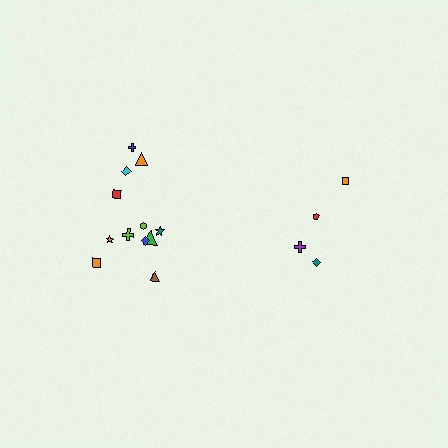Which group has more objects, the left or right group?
The left group.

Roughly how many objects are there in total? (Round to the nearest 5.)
Roughly 15 objects in total.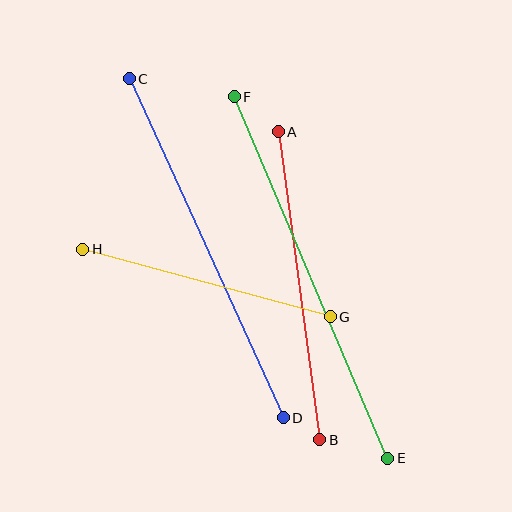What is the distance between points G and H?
The distance is approximately 257 pixels.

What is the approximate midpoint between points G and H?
The midpoint is at approximately (206, 283) pixels.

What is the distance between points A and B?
The distance is approximately 311 pixels.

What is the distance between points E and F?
The distance is approximately 393 pixels.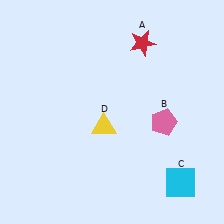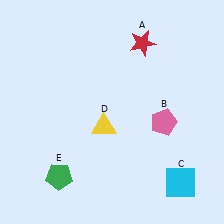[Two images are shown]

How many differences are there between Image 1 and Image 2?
There is 1 difference between the two images.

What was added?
A green pentagon (E) was added in Image 2.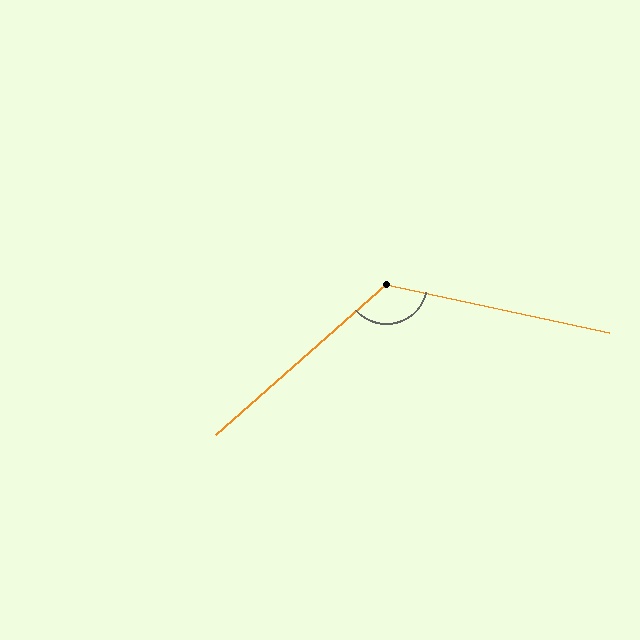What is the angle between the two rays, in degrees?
Approximately 126 degrees.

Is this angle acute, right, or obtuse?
It is obtuse.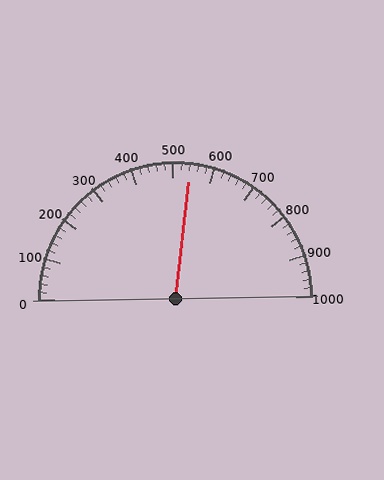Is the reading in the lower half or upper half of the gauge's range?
The reading is in the upper half of the range (0 to 1000).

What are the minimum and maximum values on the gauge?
The gauge ranges from 0 to 1000.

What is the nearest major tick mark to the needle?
The nearest major tick mark is 500.